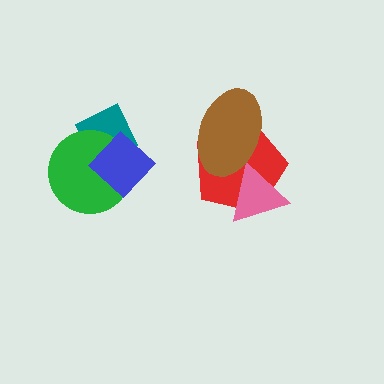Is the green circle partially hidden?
Yes, it is partially covered by another shape.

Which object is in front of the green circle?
The blue diamond is in front of the green circle.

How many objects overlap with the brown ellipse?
2 objects overlap with the brown ellipse.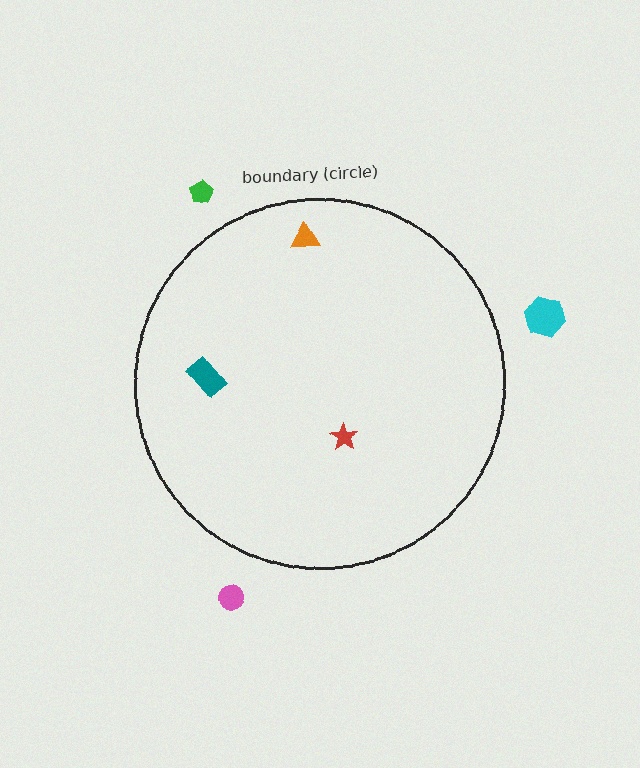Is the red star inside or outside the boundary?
Inside.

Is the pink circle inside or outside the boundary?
Outside.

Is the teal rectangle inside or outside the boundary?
Inside.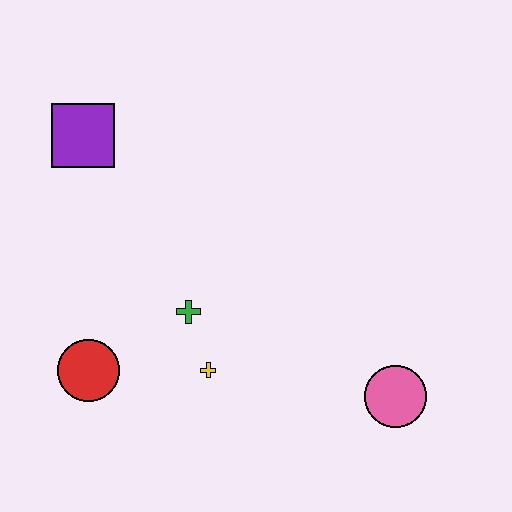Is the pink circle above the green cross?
No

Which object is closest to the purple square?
The green cross is closest to the purple square.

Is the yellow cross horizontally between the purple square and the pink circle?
Yes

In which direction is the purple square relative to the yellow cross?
The purple square is above the yellow cross.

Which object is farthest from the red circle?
The pink circle is farthest from the red circle.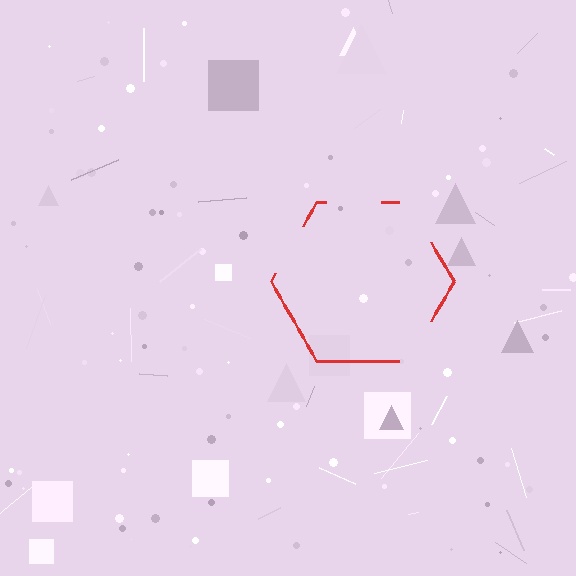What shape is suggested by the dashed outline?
The dashed outline suggests a hexagon.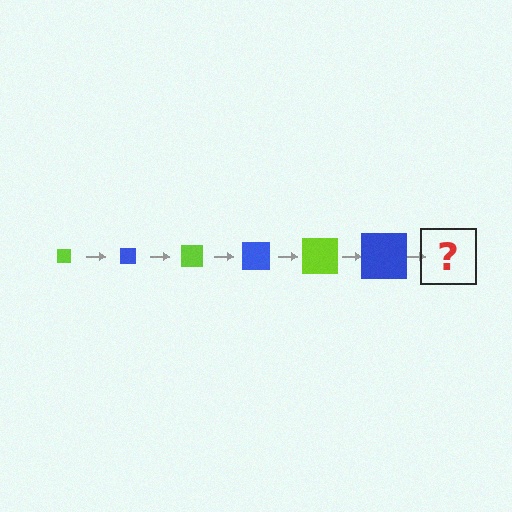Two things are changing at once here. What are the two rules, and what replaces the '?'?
The two rules are that the square grows larger each step and the color cycles through lime and blue. The '?' should be a lime square, larger than the previous one.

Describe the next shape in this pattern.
It should be a lime square, larger than the previous one.